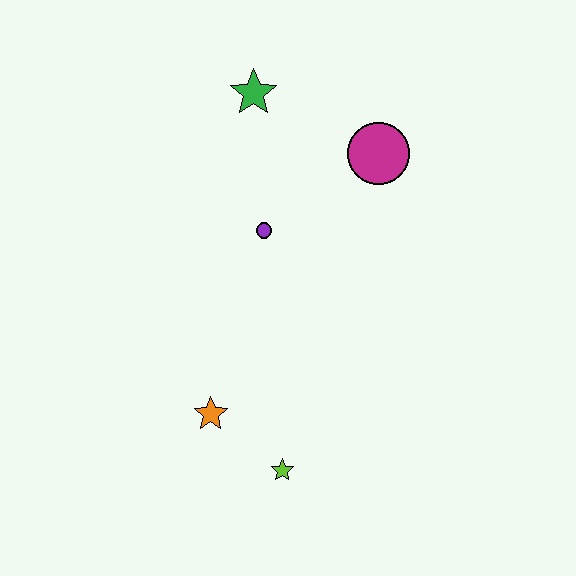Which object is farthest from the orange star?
The green star is farthest from the orange star.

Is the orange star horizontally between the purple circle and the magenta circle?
No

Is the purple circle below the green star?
Yes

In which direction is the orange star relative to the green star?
The orange star is below the green star.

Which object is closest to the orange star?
The lime star is closest to the orange star.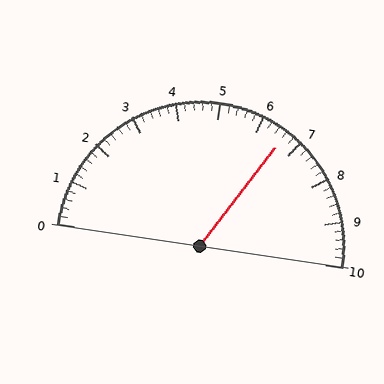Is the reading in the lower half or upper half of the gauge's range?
The reading is in the upper half of the range (0 to 10).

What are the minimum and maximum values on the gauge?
The gauge ranges from 0 to 10.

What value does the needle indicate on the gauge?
The needle indicates approximately 6.6.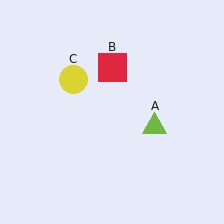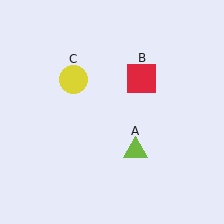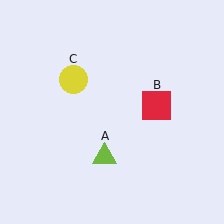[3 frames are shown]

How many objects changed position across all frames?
2 objects changed position: lime triangle (object A), red square (object B).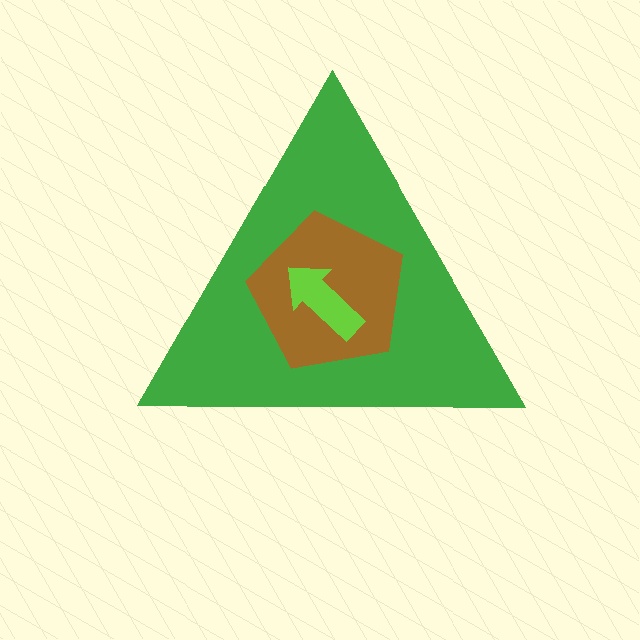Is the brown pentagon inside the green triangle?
Yes.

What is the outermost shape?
The green triangle.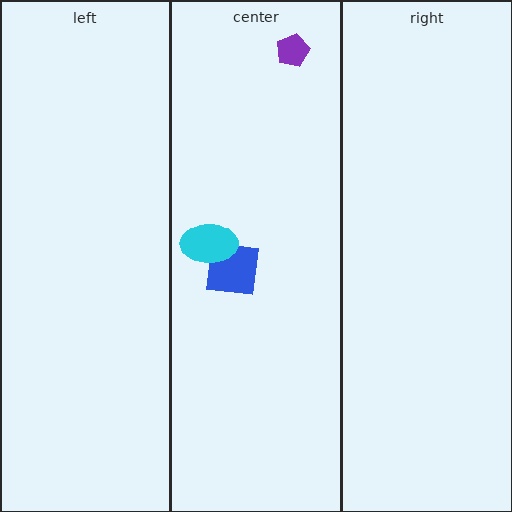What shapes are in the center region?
The blue square, the cyan ellipse, the purple pentagon.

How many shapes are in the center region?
3.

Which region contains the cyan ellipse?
The center region.